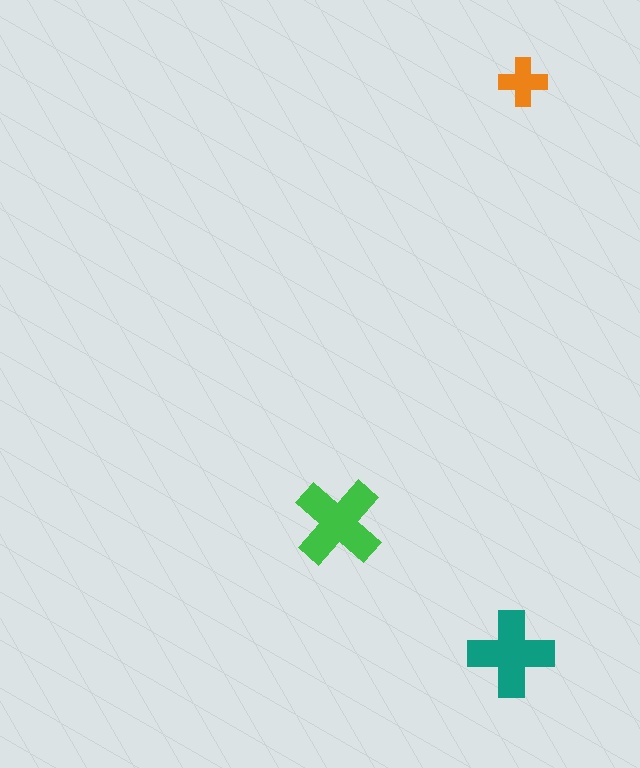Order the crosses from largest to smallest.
the green one, the teal one, the orange one.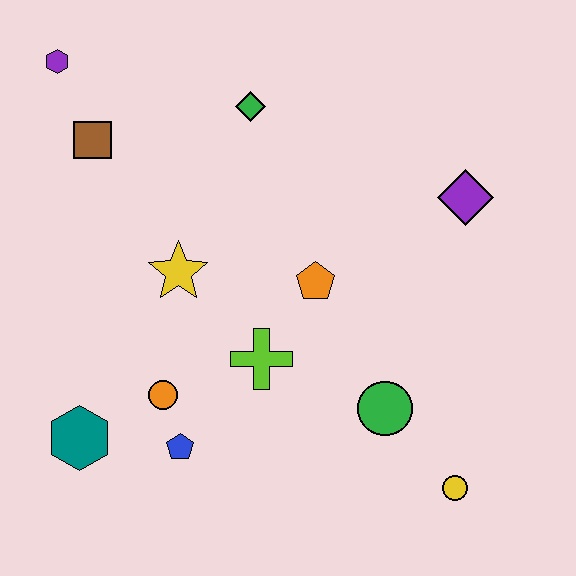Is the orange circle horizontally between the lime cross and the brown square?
Yes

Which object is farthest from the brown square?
The yellow circle is farthest from the brown square.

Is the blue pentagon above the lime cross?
No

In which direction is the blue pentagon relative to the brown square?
The blue pentagon is below the brown square.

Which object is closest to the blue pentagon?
The orange circle is closest to the blue pentagon.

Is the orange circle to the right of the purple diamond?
No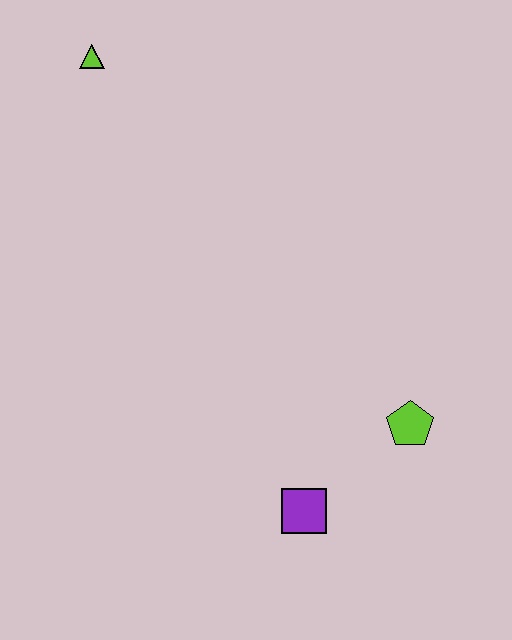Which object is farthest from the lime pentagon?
The lime triangle is farthest from the lime pentagon.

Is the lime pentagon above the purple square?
Yes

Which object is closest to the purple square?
The lime pentagon is closest to the purple square.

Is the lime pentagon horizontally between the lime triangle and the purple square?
No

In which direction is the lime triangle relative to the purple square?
The lime triangle is above the purple square.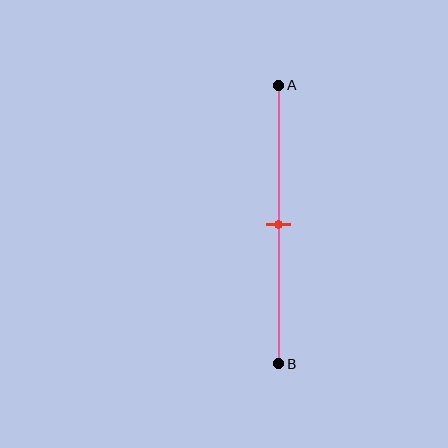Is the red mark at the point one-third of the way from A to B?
No, the mark is at about 50% from A, not at the 33% one-third point.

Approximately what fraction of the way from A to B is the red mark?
The red mark is approximately 50% of the way from A to B.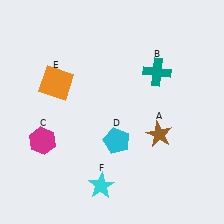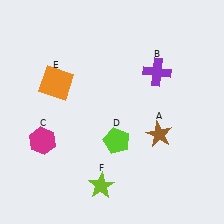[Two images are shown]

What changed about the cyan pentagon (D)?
In Image 1, D is cyan. In Image 2, it changed to lime.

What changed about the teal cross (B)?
In Image 1, B is teal. In Image 2, it changed to purple.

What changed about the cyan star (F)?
In Image 1, F is cyan. In Image 2, it changed to lime.